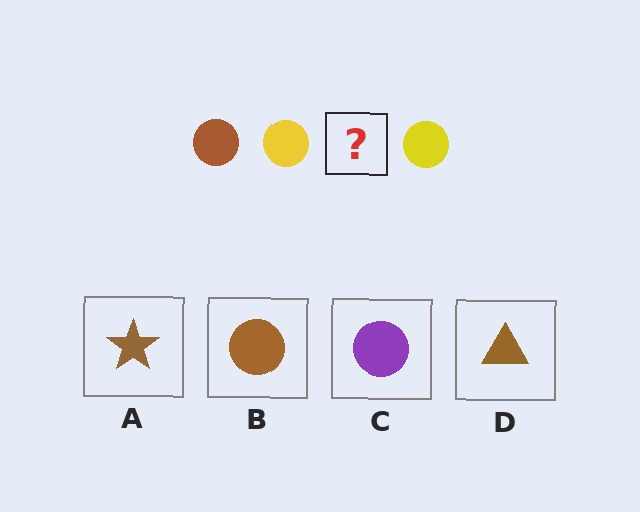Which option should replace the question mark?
Option B.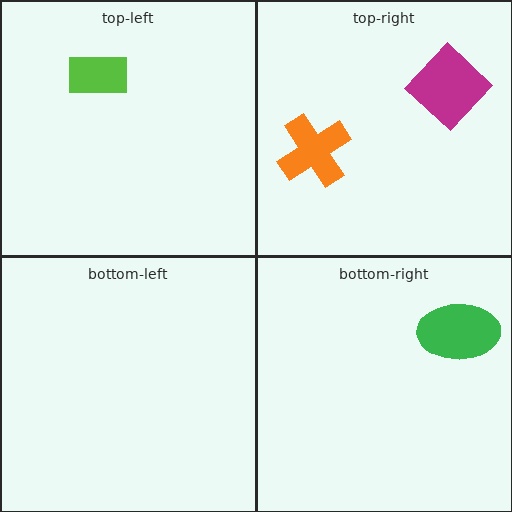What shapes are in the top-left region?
The lime rectangle.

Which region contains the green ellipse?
The bottom-right region.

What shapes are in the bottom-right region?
The green ellipse.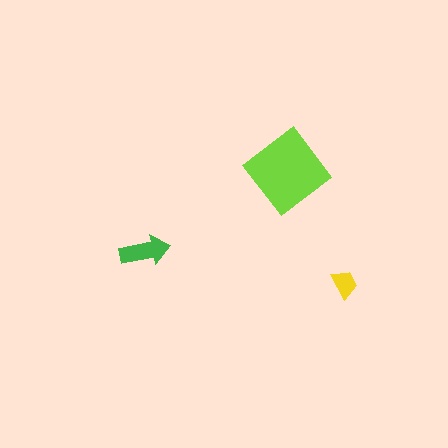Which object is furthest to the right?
The yellow trapezoid is rightmost.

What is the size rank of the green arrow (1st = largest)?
2nd.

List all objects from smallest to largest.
The yellow trapezoid, the green arrow, the lime diamond.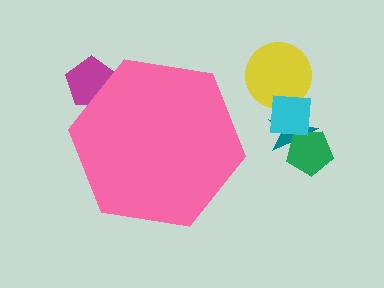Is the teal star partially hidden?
No, the teal star is fully visible.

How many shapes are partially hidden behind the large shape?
1 shape is partially hidden.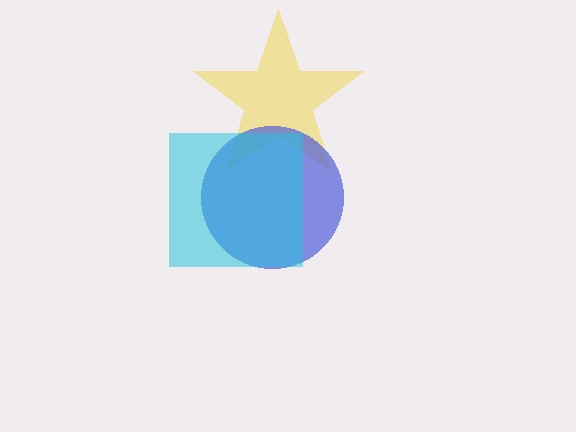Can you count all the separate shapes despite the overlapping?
Yes, there are 3 separate shapes.